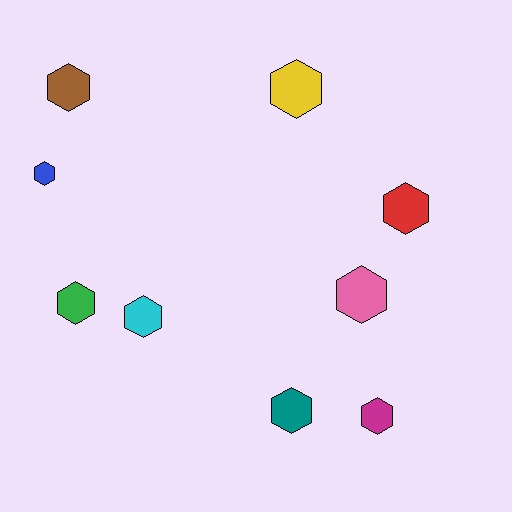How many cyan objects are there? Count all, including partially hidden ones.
There is 1 cyan object.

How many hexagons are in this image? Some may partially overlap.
There are 9 hexagons.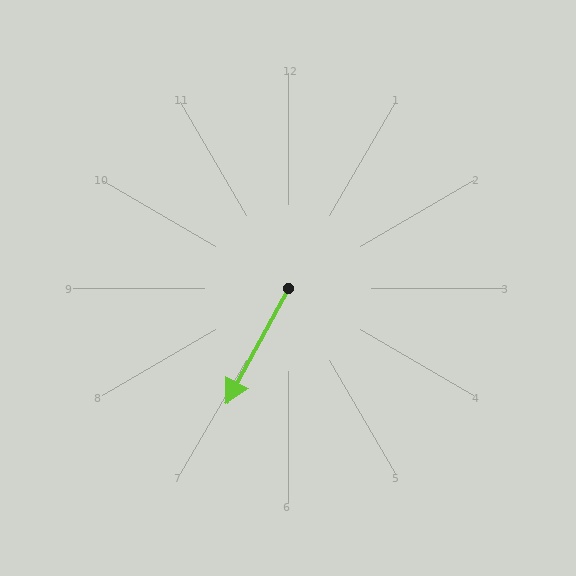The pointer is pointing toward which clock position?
Roughly 7 o'clock.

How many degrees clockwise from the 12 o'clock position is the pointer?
Approximately 209 degrees.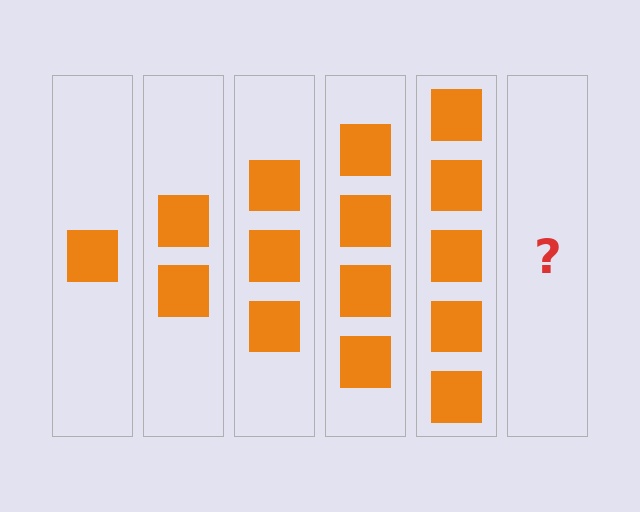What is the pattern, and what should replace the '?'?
The pattern is that each step adds one more square. The '?' should be 6 squares.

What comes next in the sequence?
The next element should be 6 squares.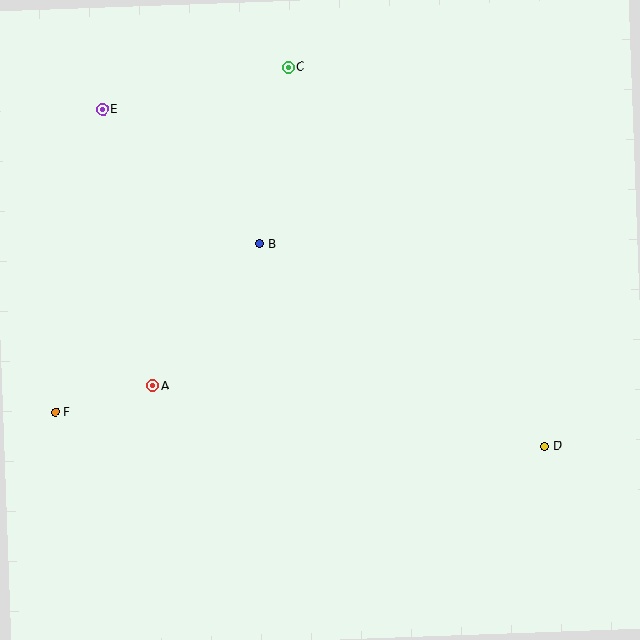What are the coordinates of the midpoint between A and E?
The midpoint between A and E is at (128, 248).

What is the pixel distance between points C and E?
The distance between C and E is 191 pixels.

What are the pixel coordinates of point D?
Point D is at (544, 446).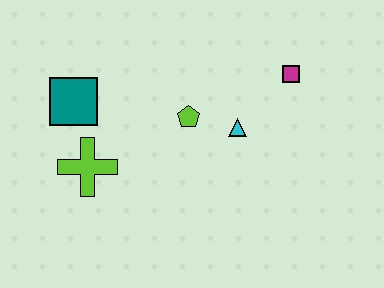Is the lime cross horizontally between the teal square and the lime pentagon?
Yes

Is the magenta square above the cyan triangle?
Yes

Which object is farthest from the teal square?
The magenta square is farthest from the teal square.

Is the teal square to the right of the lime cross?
No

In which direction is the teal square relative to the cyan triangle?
The teal square is to the left of the cyan triangle.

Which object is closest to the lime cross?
The teal square is closest to the lime cross.